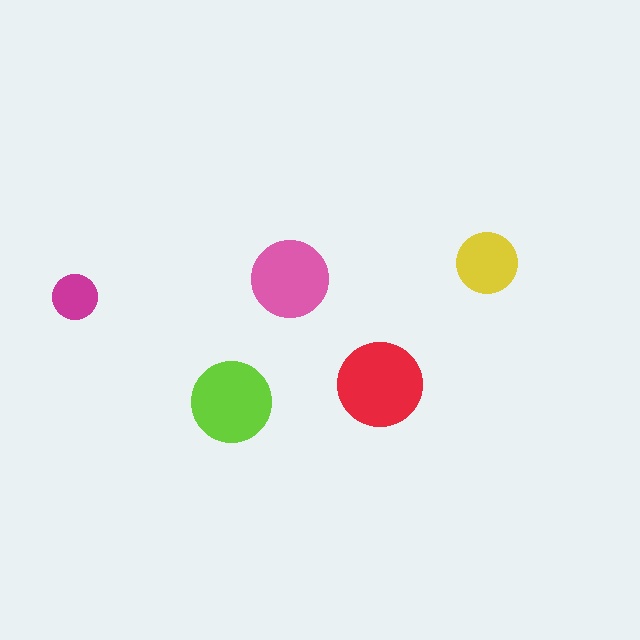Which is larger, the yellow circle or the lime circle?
The lime one.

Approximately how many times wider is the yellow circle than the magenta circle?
About 1.5 times wider.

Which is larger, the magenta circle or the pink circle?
The pink one.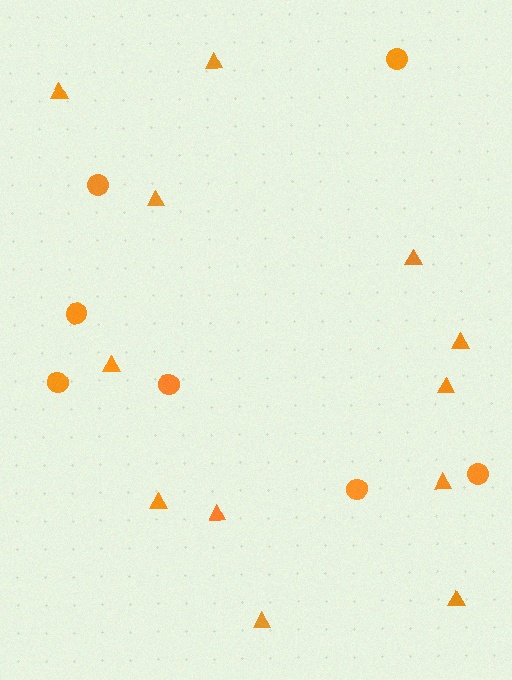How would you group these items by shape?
There are 2 groups: one group of circles (7) and one group of triangles (12).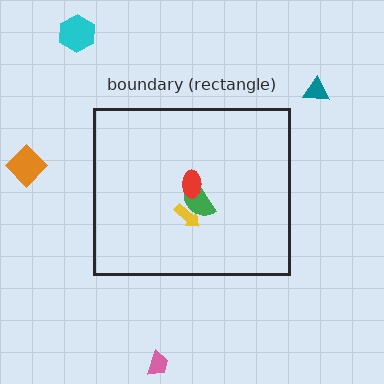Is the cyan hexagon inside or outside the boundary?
Outside.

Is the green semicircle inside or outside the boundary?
Inside.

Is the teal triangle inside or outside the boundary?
Outside.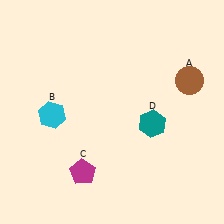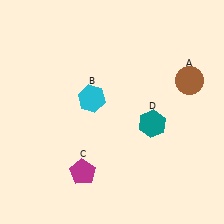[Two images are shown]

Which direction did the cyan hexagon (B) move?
The cyan hexagon (B) moved right.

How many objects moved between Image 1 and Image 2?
1 object moved between the two images.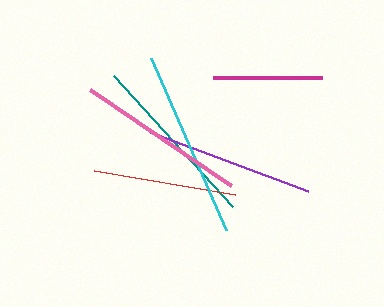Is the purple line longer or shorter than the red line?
The purple line is longer than the red line.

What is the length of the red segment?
The red segment is approximately 144 pixels long.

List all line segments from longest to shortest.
From longest to shortest: cyan, teal, pink, purple, red, magenta.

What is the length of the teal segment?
The teal segment is approximately 177 pixels long.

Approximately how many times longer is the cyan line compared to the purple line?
The cyan line is approximately 1.1 times the length of the purple line.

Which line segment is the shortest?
The magenta line is the shortest at approximately 109 pixels.